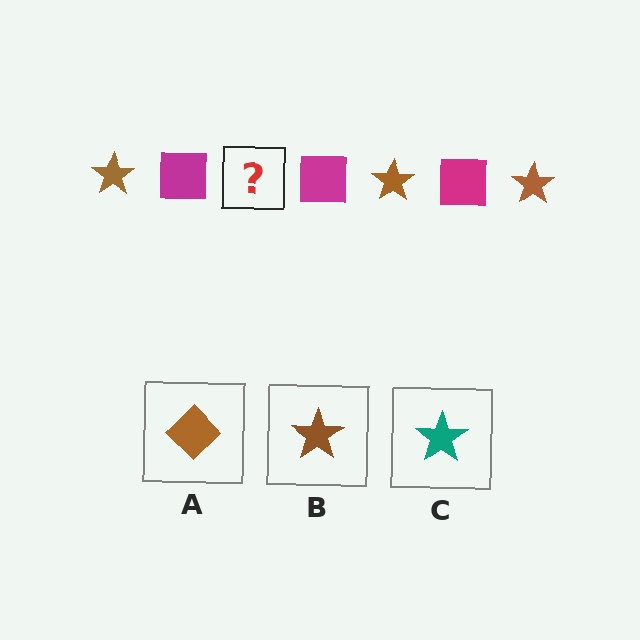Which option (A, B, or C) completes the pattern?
B.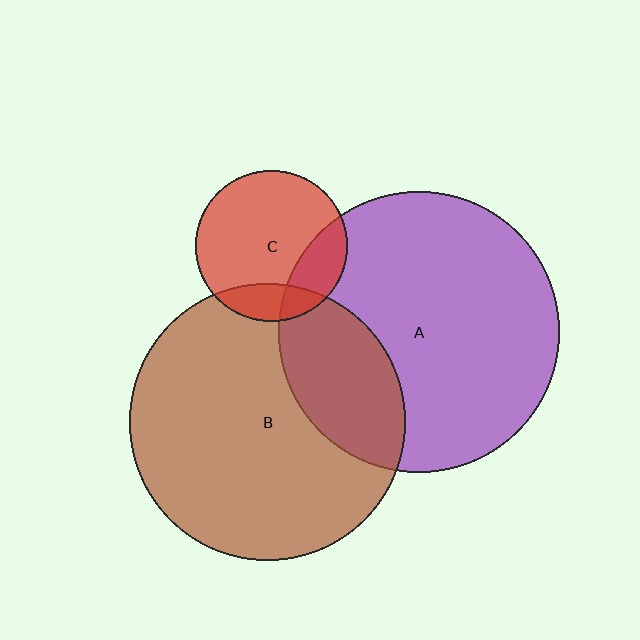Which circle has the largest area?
Circle A (purple).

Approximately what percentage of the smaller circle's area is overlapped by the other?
Approximately 25%.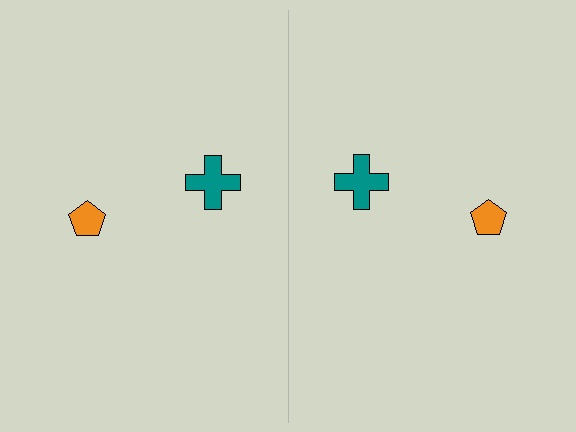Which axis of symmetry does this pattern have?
The pattern has a vertical axis of symmetry running through the center of the image.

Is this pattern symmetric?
Yes, this pattern has bilateral (reflection) symmetry.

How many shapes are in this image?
There are 4 shapes in this image.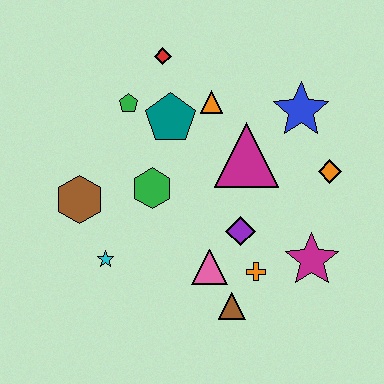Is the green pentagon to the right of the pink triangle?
No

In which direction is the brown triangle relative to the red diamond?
The brown triangle is below the red diamond.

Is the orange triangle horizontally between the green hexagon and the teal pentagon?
No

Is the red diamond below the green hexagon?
No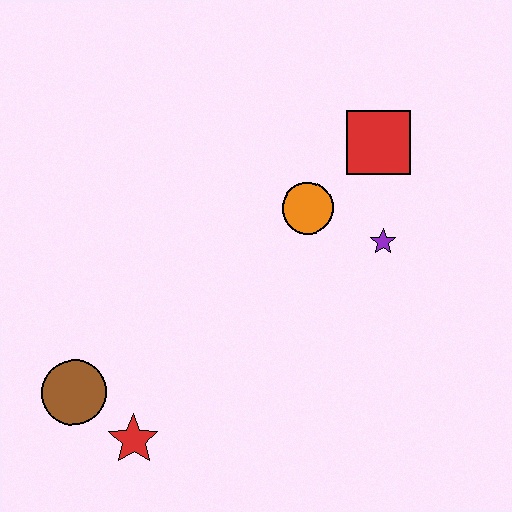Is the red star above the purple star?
No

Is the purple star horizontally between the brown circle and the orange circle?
No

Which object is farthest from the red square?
The brown circle is farthest from the red square.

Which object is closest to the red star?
The brown circle is closest to the red star.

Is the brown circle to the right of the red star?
No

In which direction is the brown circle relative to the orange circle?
The brown circle is to the left of the orange circle.